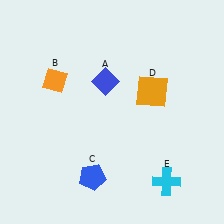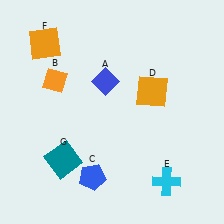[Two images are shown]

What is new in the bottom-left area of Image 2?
A teal square (G) was added in the bottom-left area of Image 2.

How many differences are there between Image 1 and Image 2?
There are 2 differences between the two images.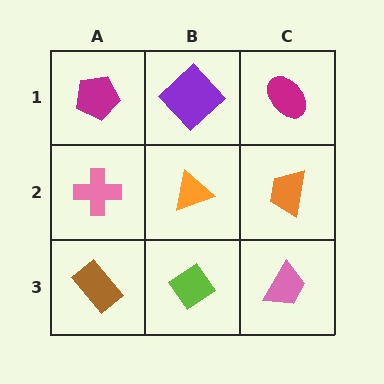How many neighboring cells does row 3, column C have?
2.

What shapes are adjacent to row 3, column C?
An orange trapezoid (row 2, column C), a lime diamond (row 3, column B).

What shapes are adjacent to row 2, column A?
A magenta pentagon (row 1, column A), a brown rectangle (row 3, column A), an orange triangle (row 2, column B).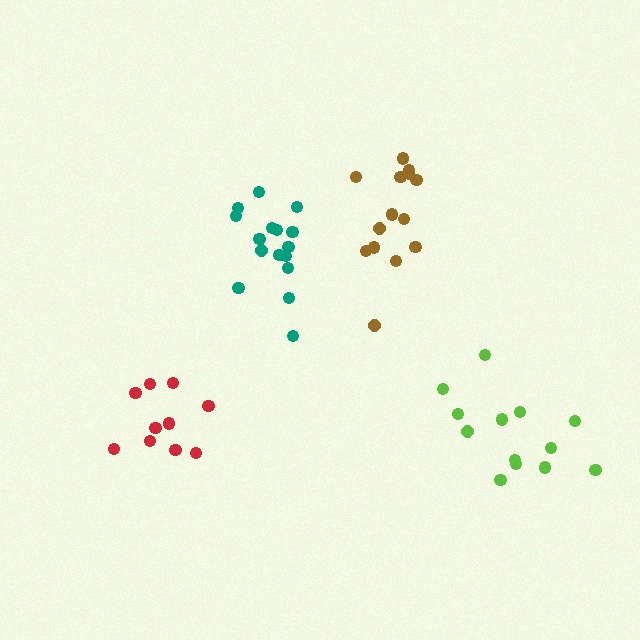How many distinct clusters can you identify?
There are 4 distinct clusters.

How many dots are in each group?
Group 1: 13 dots, Group 2: 16 dots, Group 3: 14 dots, Group 4: 10 dots (53 total).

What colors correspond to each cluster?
The clusters are colored: lime, teal, brown, red.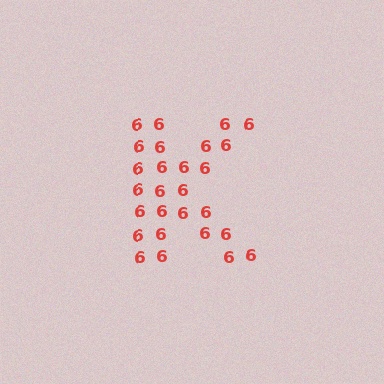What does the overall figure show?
The overall figure shows the letter K.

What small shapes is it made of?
It is made of small digit 6's.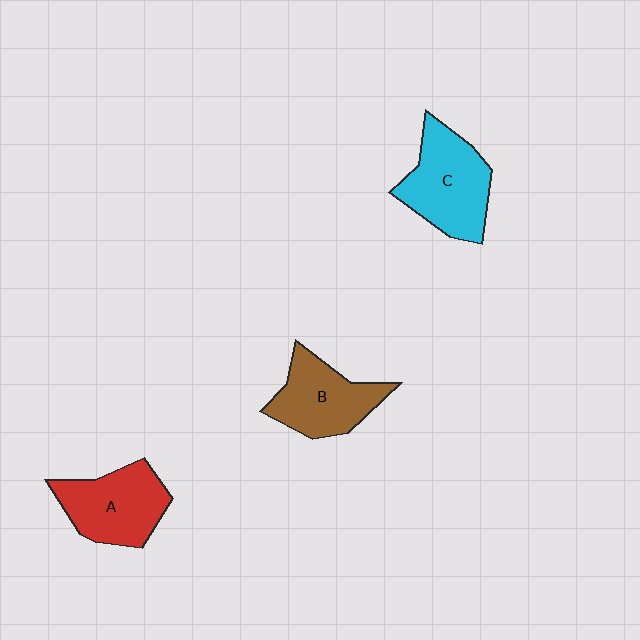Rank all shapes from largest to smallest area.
From largest to smallest: C (cyan), A (red), B (brown).